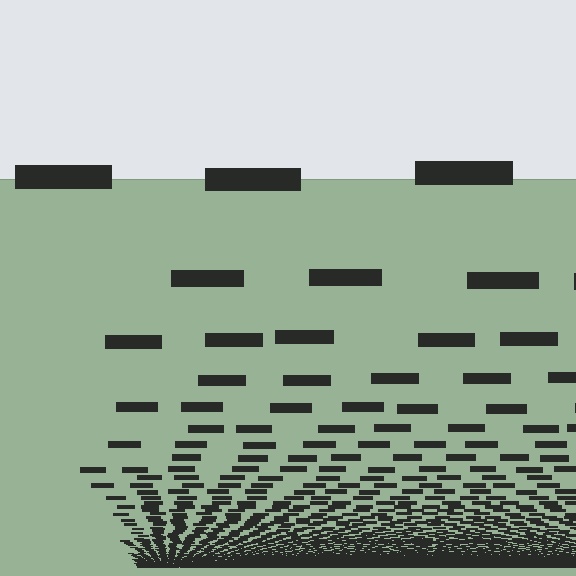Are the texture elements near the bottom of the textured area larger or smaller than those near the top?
Smaller. The gradient is inverted — elements near the bottom are smaller and denser.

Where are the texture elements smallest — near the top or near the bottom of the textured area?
Near the bottom.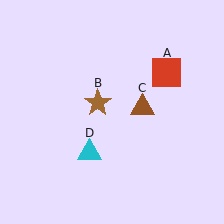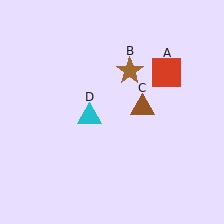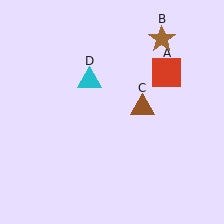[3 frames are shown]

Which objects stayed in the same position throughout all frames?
Red square (object A) and brown triangle (object C) remained stationary.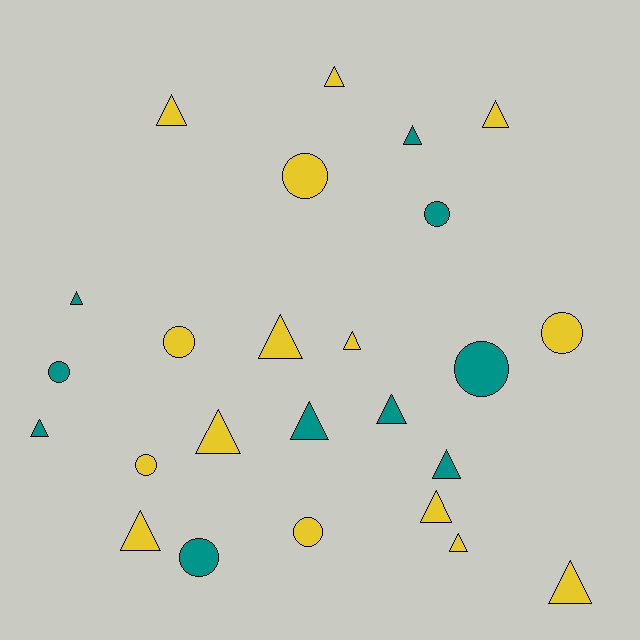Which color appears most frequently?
Yellow, with 15 objects.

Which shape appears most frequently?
Triangle, with 16 objects.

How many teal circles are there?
There are 4 teal circles.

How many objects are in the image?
There are 25 objects.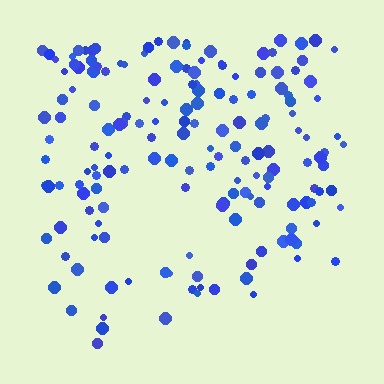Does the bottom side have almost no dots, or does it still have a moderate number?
Still a moderate number, just noticeably fewer than the top.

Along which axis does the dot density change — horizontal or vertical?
Vertical.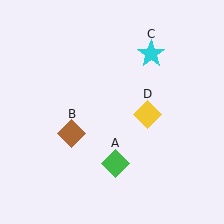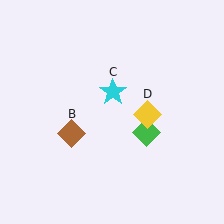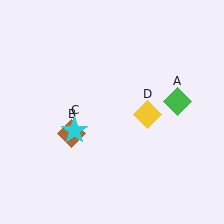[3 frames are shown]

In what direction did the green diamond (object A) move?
The green diamond (object A) moved up and to the right.